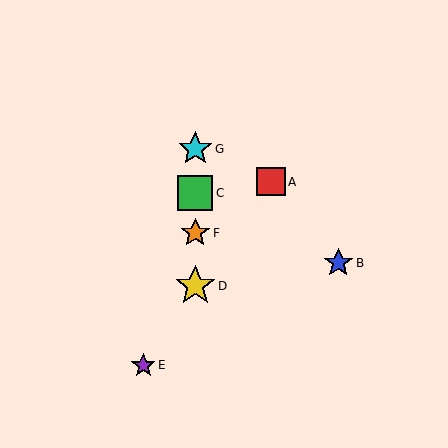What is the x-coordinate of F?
Object F is at x≈195.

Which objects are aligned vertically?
Objects C, D, F, G are aligned vertically.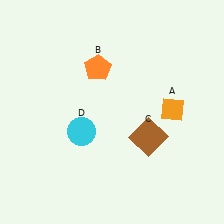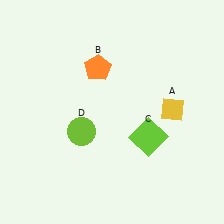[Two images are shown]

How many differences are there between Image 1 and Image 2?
There are 3 differences between the two images.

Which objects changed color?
A changed from orange to yellow. C changed from brown to lime. D changed from cyan to lime.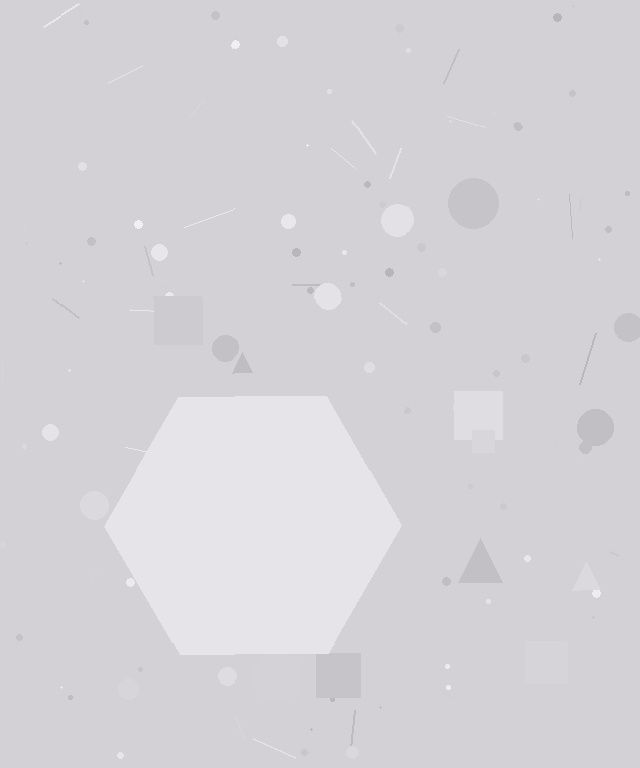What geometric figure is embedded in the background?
A hexagon is embedded in the background.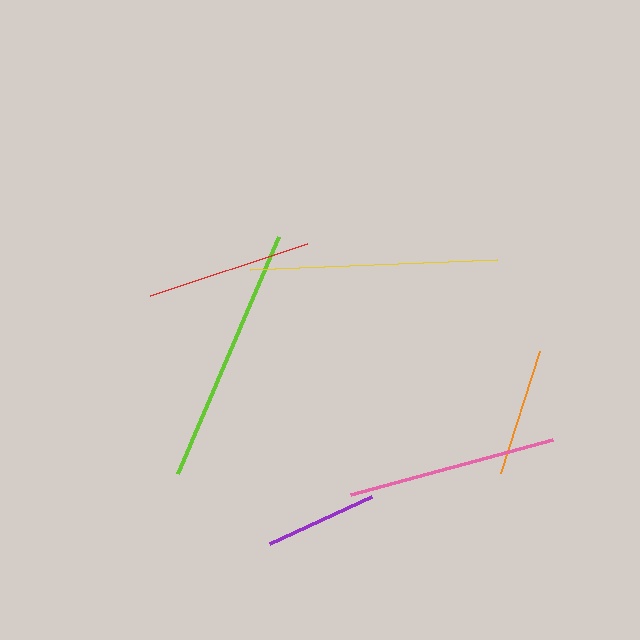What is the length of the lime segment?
The lime segment is approximately 257 pixels long.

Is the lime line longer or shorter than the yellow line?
The lime line is longer than the yellow line.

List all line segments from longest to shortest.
From longest to shortest: lime, yellow, pink, red, orange, purple.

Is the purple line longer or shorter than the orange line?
The orange line is longer than the purple line.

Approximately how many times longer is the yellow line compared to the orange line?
The yellow line is approximately 1.9 times the length of the orange line.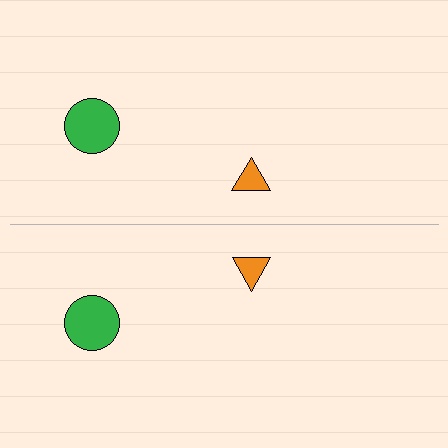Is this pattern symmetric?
Yes, this pattern has bilateral (reflection) symmetry.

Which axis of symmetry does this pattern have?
The pattern has a horizontal axis of symmetry running through the center of the image.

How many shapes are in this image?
There are 4 shapes in this image.